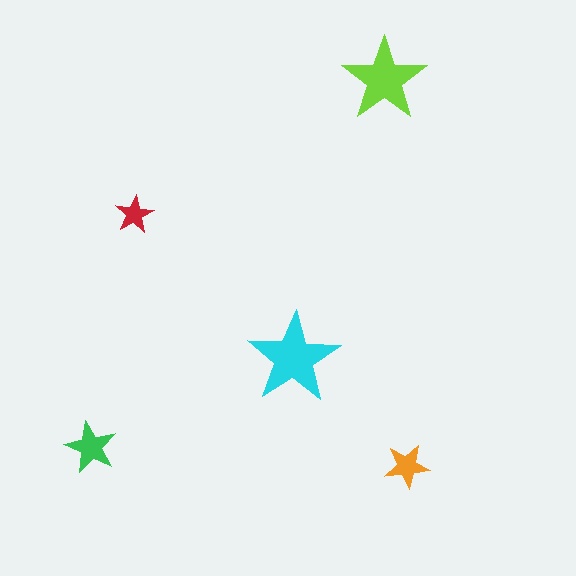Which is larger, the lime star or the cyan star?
The cyan one.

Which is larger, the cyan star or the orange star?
The cyan one.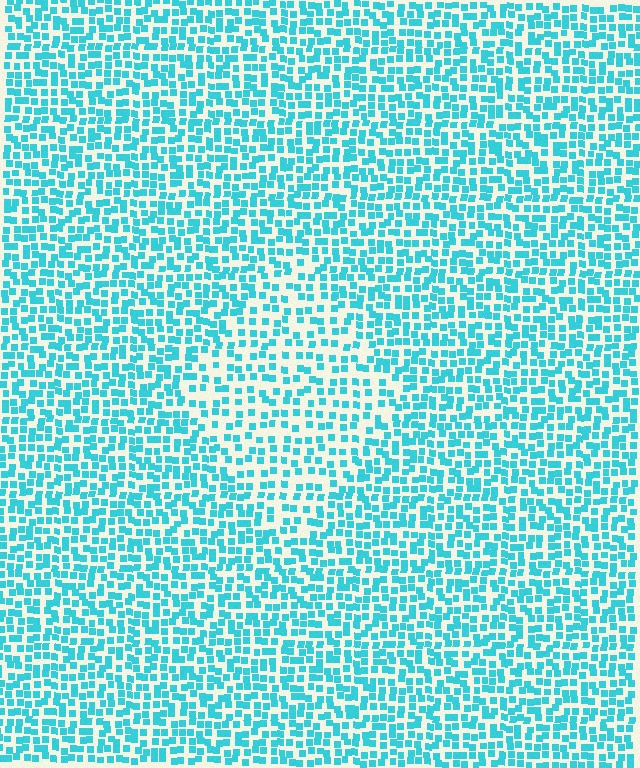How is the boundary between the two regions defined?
The boundary is defined by a change in element density (approximately 1.6x ratio). All elements are the same color, size, and shape.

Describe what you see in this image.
The image contains small cyan elements arranged at two different densities. A diamond-shaped region is visible where the elements are less densely packed than the surrounding area.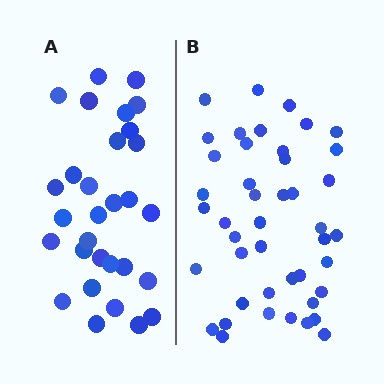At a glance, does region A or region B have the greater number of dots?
Region B (the right region) has more dots.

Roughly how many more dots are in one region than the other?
Region B has approximately 15 more dots than region A.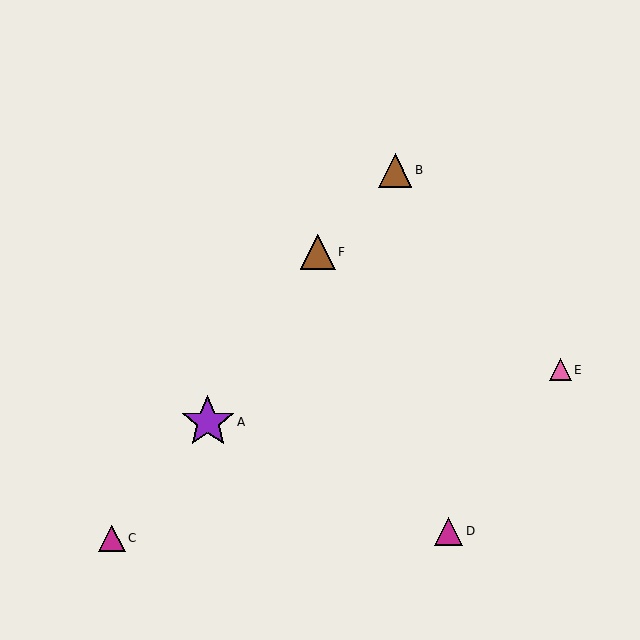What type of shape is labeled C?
Shape C is a magenta triangle.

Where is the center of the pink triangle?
The center of the pink triangle is at (560, 370).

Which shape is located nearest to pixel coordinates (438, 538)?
The magenta triangle (labeled D) at (449, 531) is nearest to that location.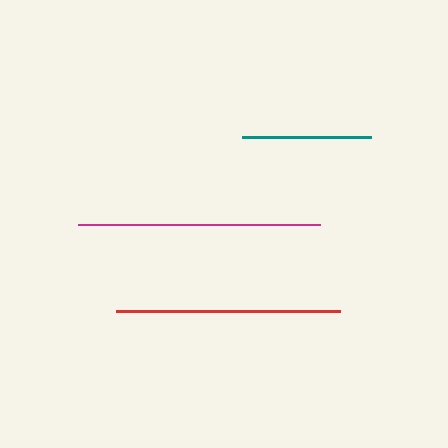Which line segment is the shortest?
The teal line is the shortest at approximately 129 pixels.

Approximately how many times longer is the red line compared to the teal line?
The red line is approximately 1.7 times the length of the teal line.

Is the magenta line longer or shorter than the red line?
The magenta line is longer than the red line.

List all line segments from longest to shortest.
From longest to shortest: magenta, red, teal.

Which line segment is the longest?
The magenta line is the longest at approximately 242 pixels.